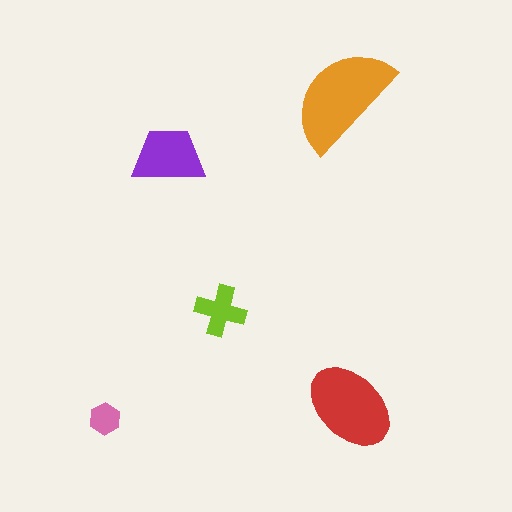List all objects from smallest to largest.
The pink hexagon, the lime cross, the purple trapezoid, the red ellipse, the orange semicircle.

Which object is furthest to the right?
The red ellipse is rightmost.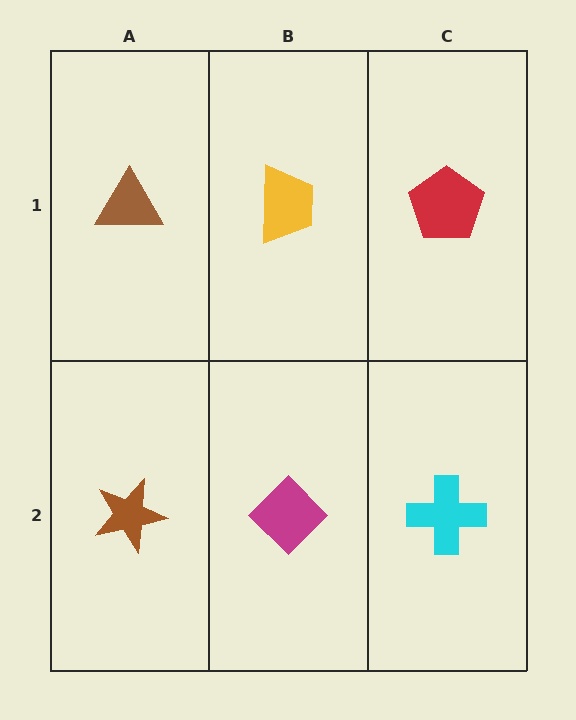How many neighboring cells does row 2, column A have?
2.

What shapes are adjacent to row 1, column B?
A magenta diamond (row 2, column B), a brown triangle (row 1, column A), a red pentagon (row 1, column C).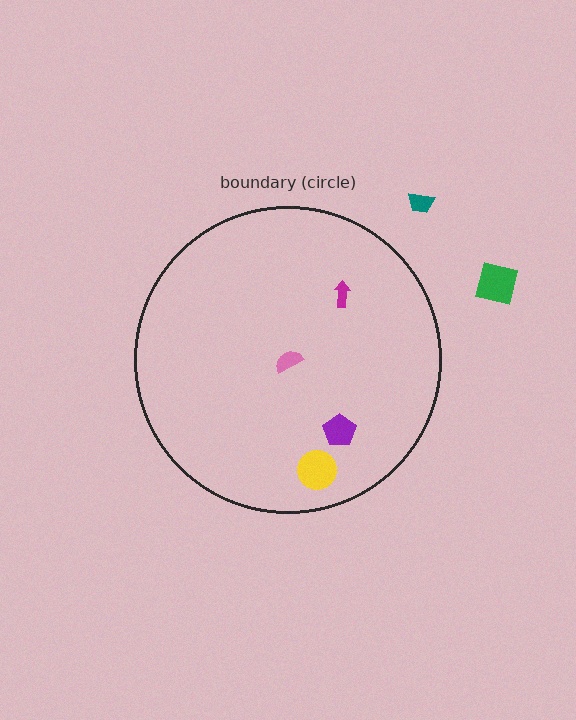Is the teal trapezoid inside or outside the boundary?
Outside.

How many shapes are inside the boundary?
4 inside, 2 outside.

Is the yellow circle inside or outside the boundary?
Inside.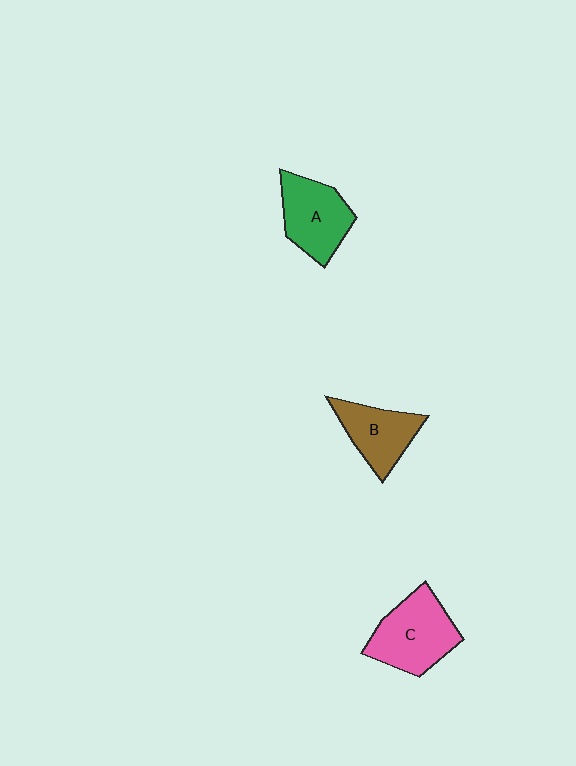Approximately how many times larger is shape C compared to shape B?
Approximately 1.3 times.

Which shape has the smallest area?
Shape B (brown).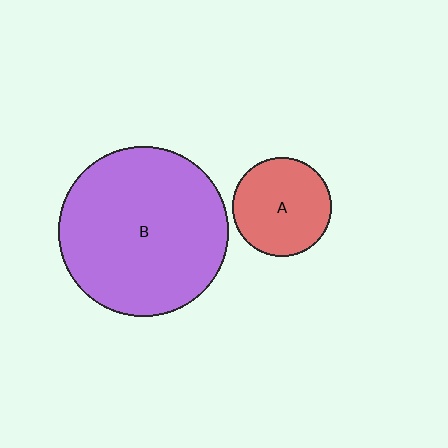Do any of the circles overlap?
No, none of the circles overlap.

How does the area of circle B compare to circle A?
Approximately 2.9 times.